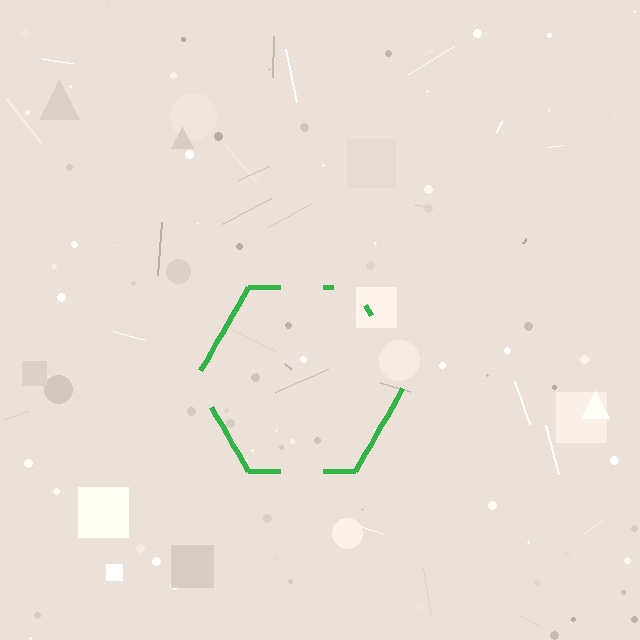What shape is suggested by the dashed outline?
The dashed outline suggests a hexagon.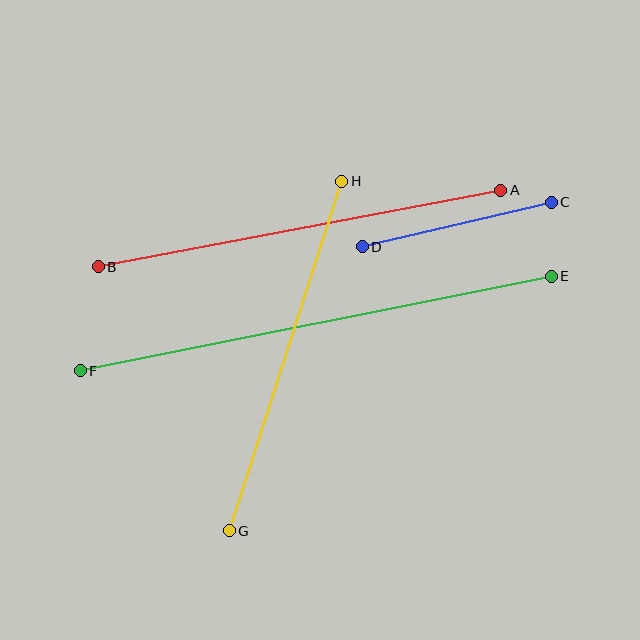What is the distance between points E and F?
The distance is approximately 481 pixels.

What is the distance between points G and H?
The distance is approximately 367 pixels.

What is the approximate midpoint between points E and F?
The midpoint is at approximately (316, 323) pixels.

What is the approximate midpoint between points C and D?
The midpoint is at approximately (457, 224) pixels.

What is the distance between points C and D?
The distance is approximately 194 pixels.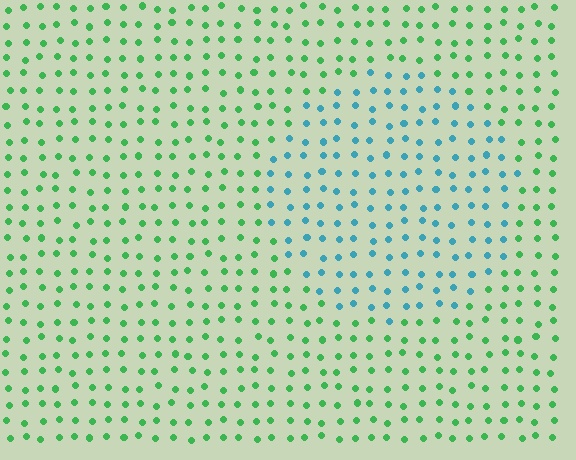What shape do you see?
I see a circle.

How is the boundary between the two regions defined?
The boundary is defined purely by a slight shift in hue (about 60 degrees). Spacing, size, and orientation are identical on both sides.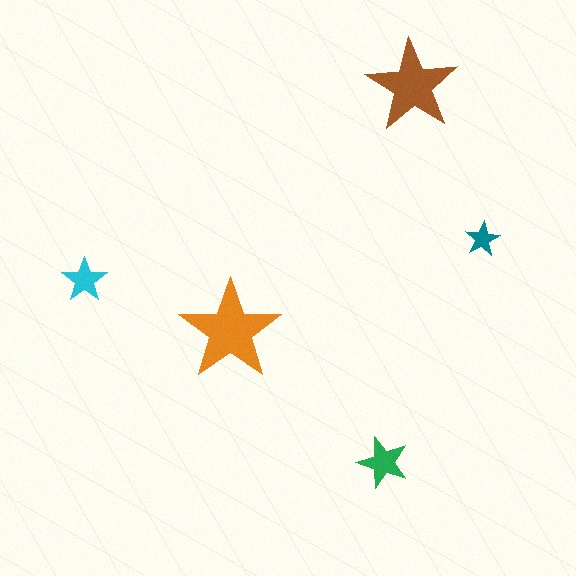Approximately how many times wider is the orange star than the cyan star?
About 2.5 times wider.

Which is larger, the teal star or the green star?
The green one.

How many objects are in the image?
There are 5 objects in the image.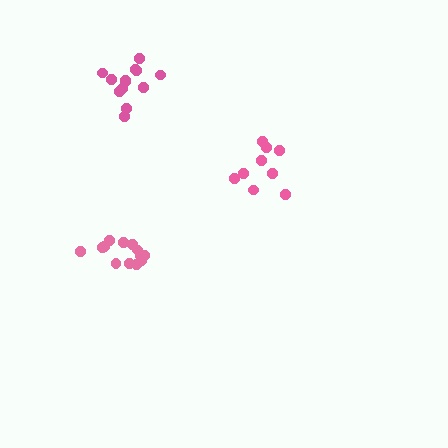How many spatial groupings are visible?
There are 3 spatial groupings.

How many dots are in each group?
Group 1: 13 dots, Group 2: 9 dots, Group 3: 13 dots (35 total).